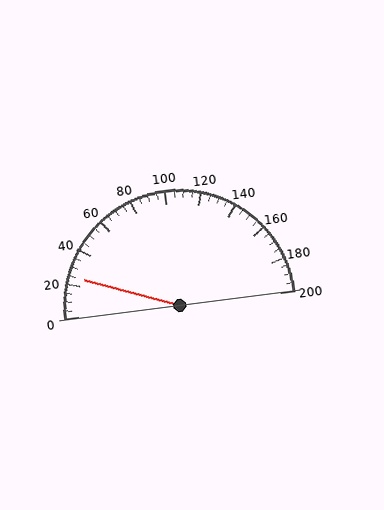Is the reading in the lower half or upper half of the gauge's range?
The reading is in the lower half of the range (0 to 200).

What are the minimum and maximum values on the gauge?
The gauge ranges from 0 to 200.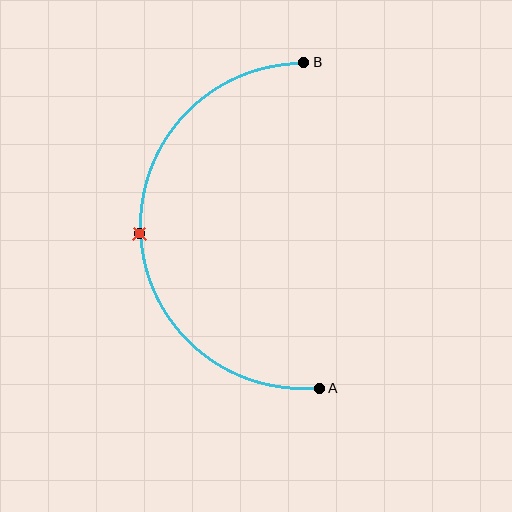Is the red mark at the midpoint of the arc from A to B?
Yes. The red mark lies on the arc at equal arc-length from both A and B — it is the arc midpoint.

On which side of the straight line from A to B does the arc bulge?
The arc bulges to the left of the straight line connecting A and B.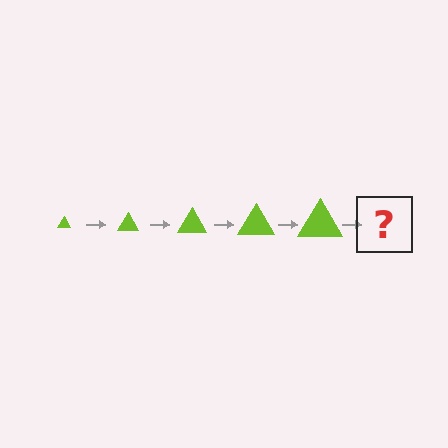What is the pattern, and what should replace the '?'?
The pattern is that the triangle gets progressively larger each step. The '?' should be a lime triangle, larger than the previous one.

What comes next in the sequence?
The next element should be a lime triangle, larger than the previous one.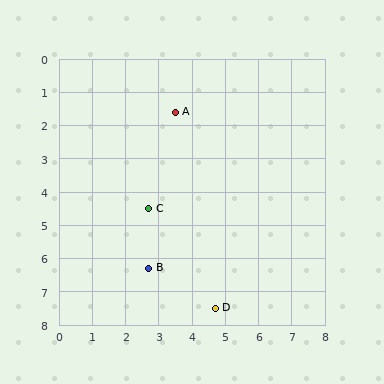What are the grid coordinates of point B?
Point B is at approximately (2.7, 6.3).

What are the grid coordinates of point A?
Point A is at approximately (3.5, 1.6).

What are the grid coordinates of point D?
Point D is at approximately (4.7, 7.5).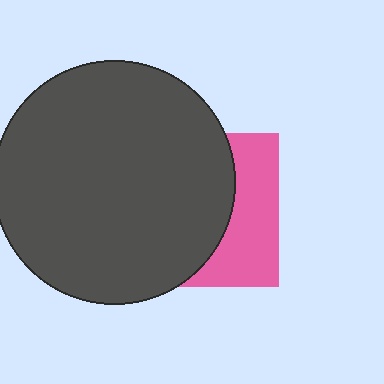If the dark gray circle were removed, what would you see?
You would see the complete pink square.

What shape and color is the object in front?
The object in front is a dark gray circle.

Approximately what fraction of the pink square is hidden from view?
Roughly 63% of the pink square is hidden behind the dark gray circle.